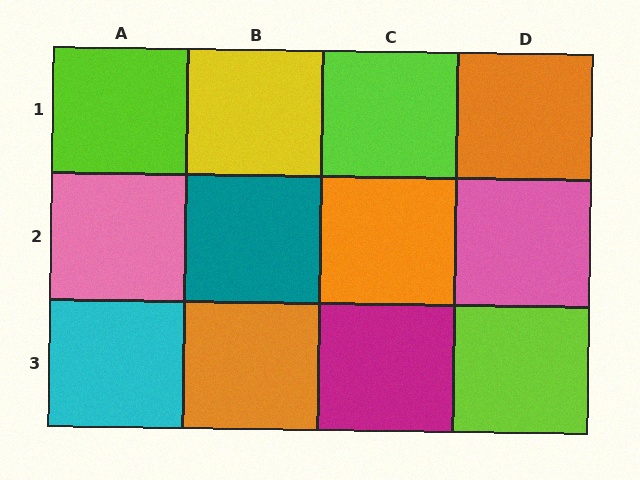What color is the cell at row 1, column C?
Lime.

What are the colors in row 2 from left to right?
Pink, teal, orange, pink.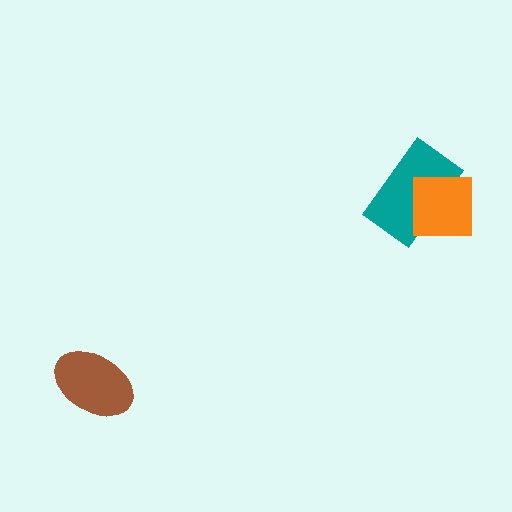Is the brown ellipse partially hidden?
No, no other shape covers it.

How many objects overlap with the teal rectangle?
1 object overlaps with the teal rectangle.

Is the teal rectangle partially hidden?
Yes, it is partially covered by another shape.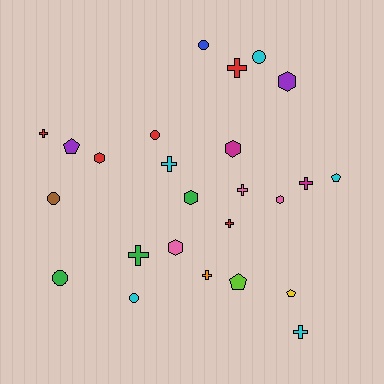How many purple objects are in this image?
There are 2 purple objects.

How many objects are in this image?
There are 25 objects.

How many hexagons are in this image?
There are 6 hexagons.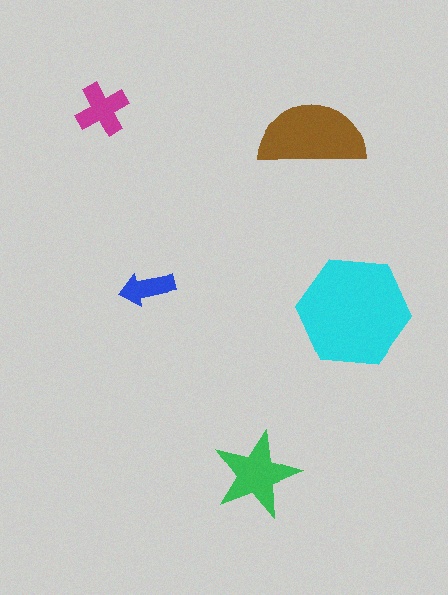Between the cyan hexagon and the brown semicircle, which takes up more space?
The cyan hexagon.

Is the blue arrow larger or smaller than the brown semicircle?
Smaller.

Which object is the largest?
The cyan hexagon.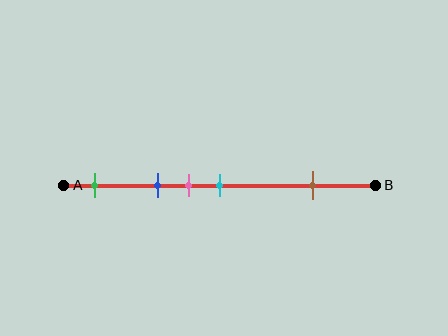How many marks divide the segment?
There are 5 marks dividing the segment.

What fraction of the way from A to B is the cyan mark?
The cyan mark is approximately 50% (0.5) of the way from A to B.